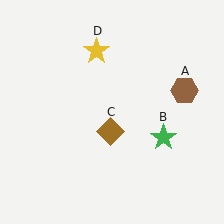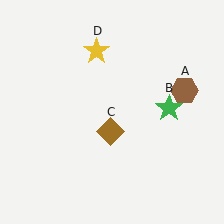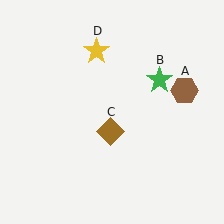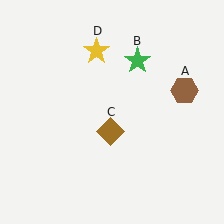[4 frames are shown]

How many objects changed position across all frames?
1 object changed position: green star (object B).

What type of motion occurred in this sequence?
The green star (object B) rotated counterclockwise around the center of the scene.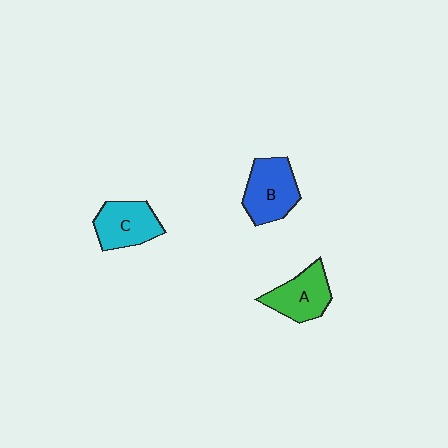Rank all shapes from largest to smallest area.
From largest to smallest: B (blue), C (cyan), A (green).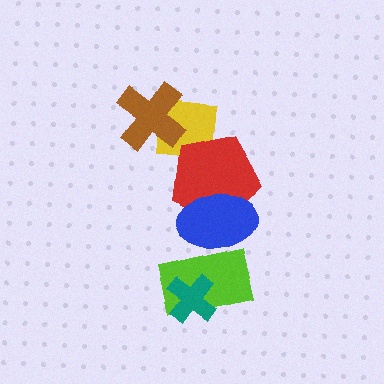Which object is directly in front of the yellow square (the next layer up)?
The red pentagon is directly in front of the yellow square.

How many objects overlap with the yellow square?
2 objects overlap with the yellow square.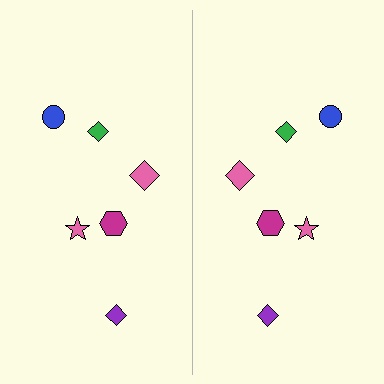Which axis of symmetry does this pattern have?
The pattern has a vertical axis of symmetry running through the center of the image.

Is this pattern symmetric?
Yes, this pattern has bilateral (reflection) symmetry.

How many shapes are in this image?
There are 12 shapes in this image.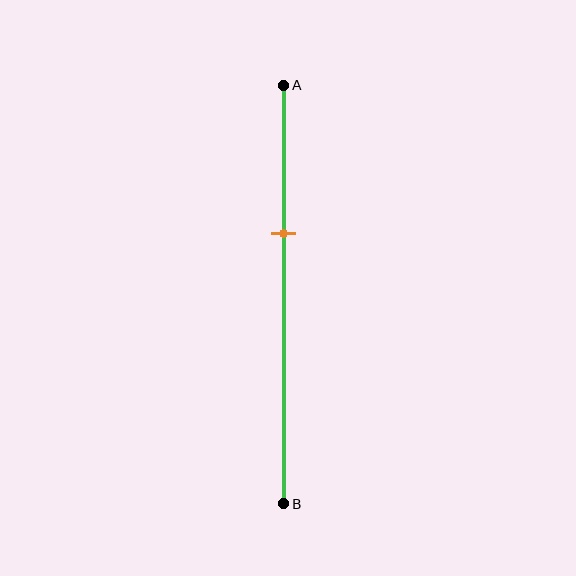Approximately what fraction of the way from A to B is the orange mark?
The orange mark is approximately 35% of the way from A to B.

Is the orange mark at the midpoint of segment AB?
No, the mark is at about 35% from A, not at the 50% midpoint.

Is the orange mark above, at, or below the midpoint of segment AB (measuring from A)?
The orange mark is above the midpoint of segment AB.